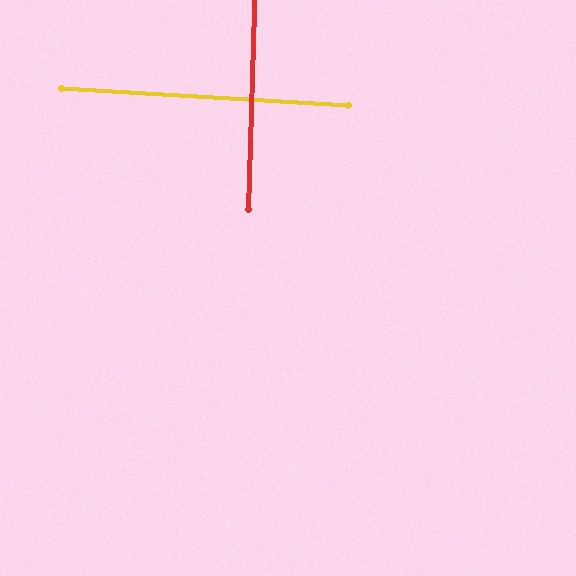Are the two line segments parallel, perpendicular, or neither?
Perpendicular — they meet at approximately 88°.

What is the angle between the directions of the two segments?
Approximately 88 degrees.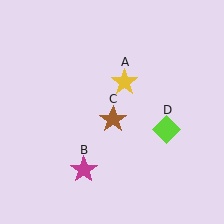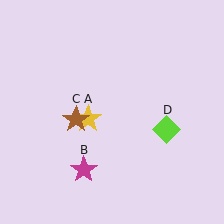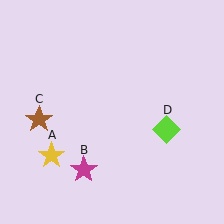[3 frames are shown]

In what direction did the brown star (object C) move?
The brown star (object C) moved left.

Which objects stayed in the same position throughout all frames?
Magenta star (object B) and lime diamond (object D) remained stationary.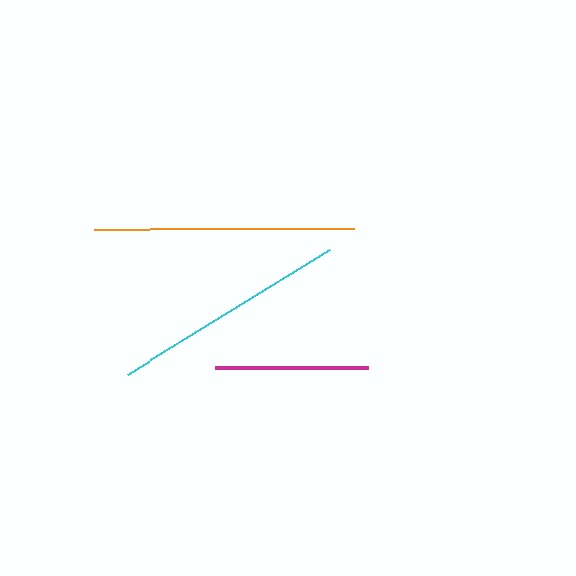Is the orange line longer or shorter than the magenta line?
The orange line is longer than the magenta line.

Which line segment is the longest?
The orange line is the longest at approximately 260 pixels.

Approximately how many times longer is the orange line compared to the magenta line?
The orange line is approximately 1.7 times the length of the magenta line.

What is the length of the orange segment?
The orange segment is approximately 260 pixels long.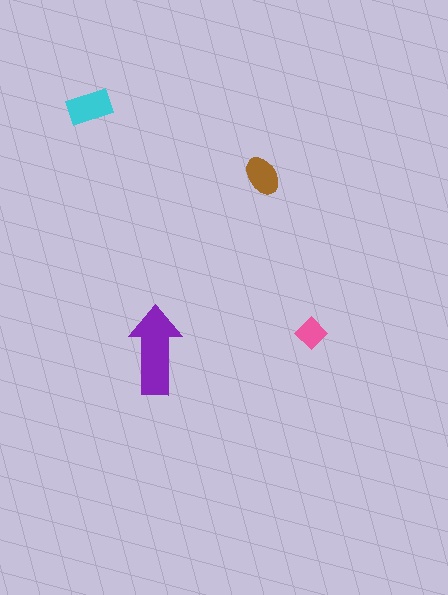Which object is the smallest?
The pink diamond.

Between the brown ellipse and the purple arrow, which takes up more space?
The purple arrow.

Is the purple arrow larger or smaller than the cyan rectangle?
Larger.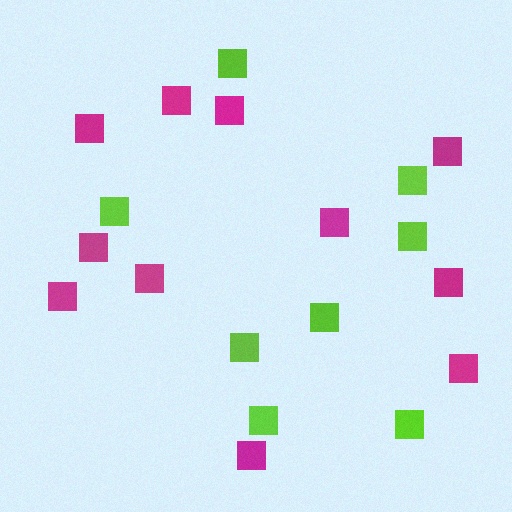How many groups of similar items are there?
There are 2 groups: one group of magenta squares (11) and one group of lime squares (8).